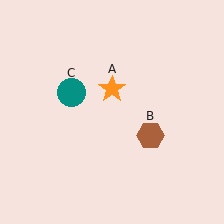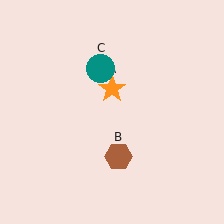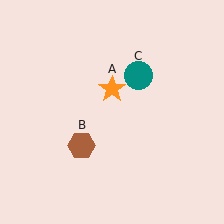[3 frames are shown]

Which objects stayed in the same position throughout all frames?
Orange star (object A) remained stationary.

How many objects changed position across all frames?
2 objects changed position: brown hexagon (object B), teal circle (object C).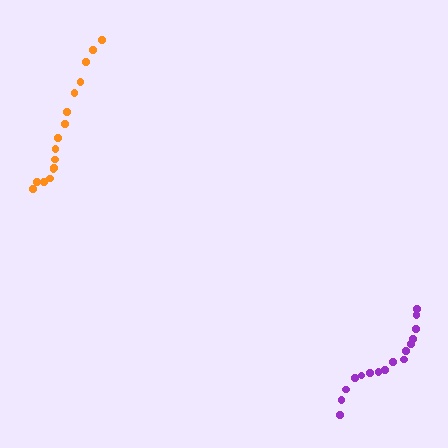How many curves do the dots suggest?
There are 2 distinct paths.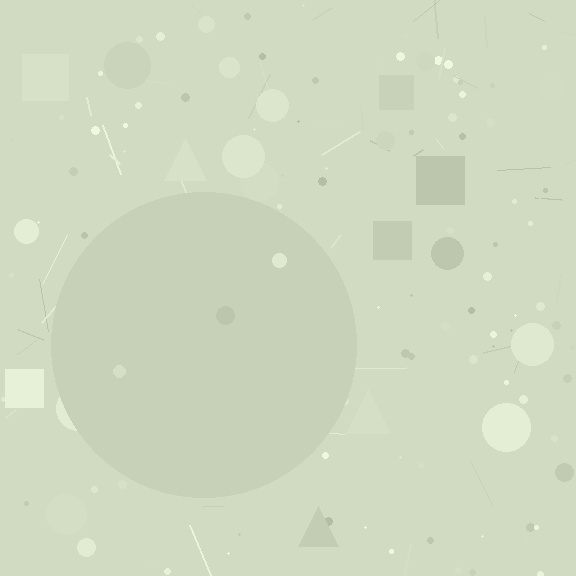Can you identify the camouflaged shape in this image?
The camouflaged shape is a circle.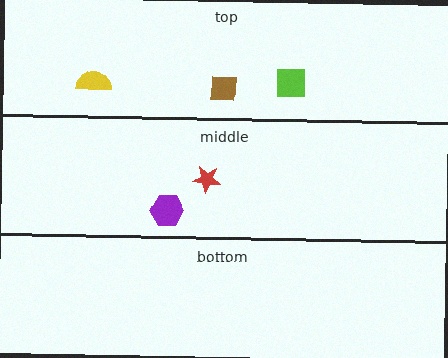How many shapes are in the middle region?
2.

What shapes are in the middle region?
The red star, the purple hexagon.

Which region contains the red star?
The middle region.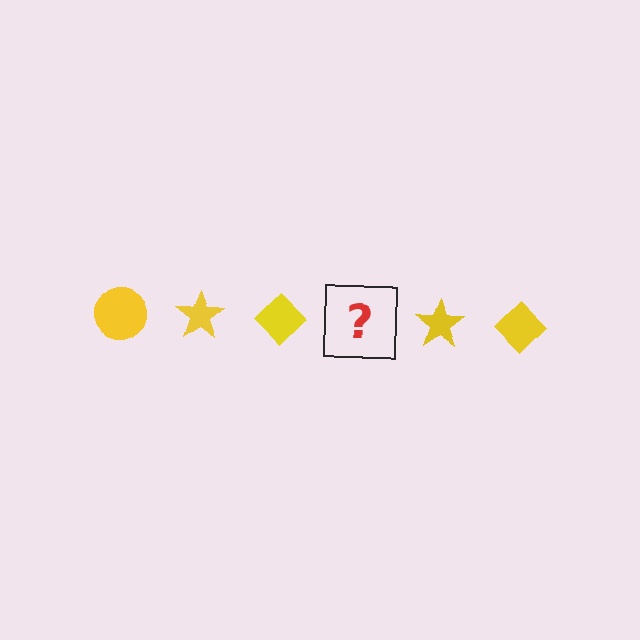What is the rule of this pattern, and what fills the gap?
The rule is that the pattern cycles through circle, star, diamond shapes in yellow. The gap should be filled with a yellow circle.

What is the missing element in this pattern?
The missing element is a yellow circle.